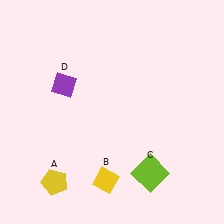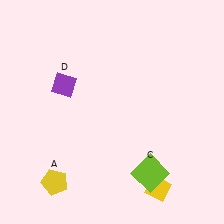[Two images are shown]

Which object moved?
The yellow diamond (B) moved right.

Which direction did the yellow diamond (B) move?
The yellow diamond (B) moved right.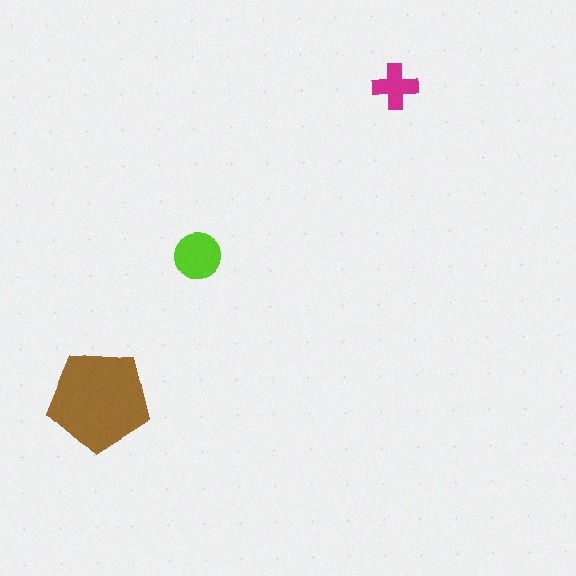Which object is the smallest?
The magenta cross.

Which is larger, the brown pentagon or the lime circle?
The brown pentagon.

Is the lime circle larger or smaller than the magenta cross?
Larger.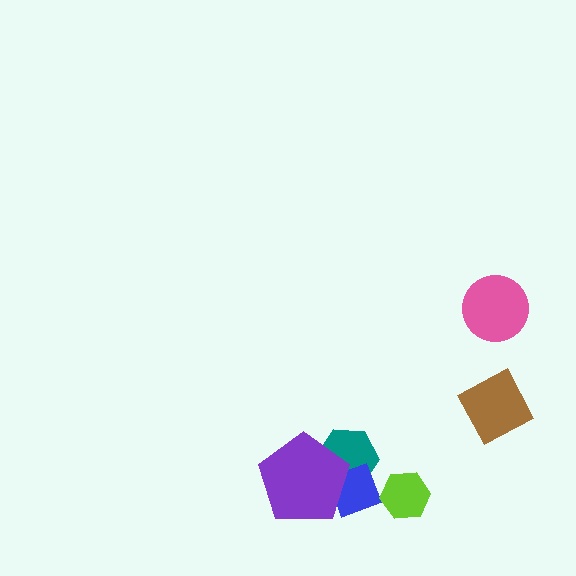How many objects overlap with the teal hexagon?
2 objects overlap with the teal hexagon.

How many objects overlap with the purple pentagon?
2 objects overlap with the purple pentagon.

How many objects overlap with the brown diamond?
0 objects overlap with the brown diamond.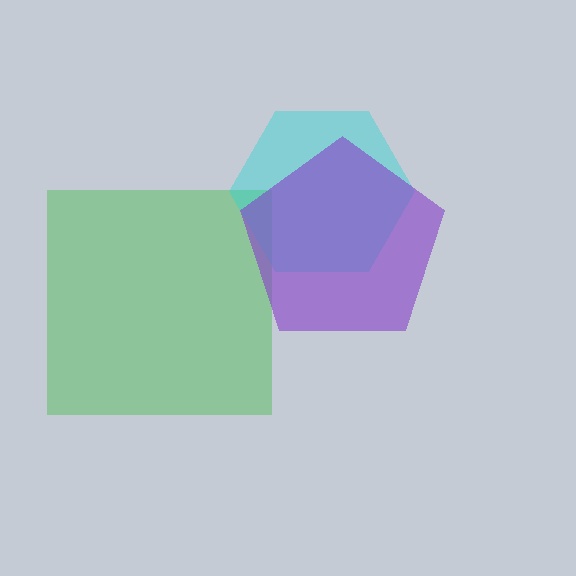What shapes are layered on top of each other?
The layered shapes are: a green square, a cyan hexagon, a purple pentagon.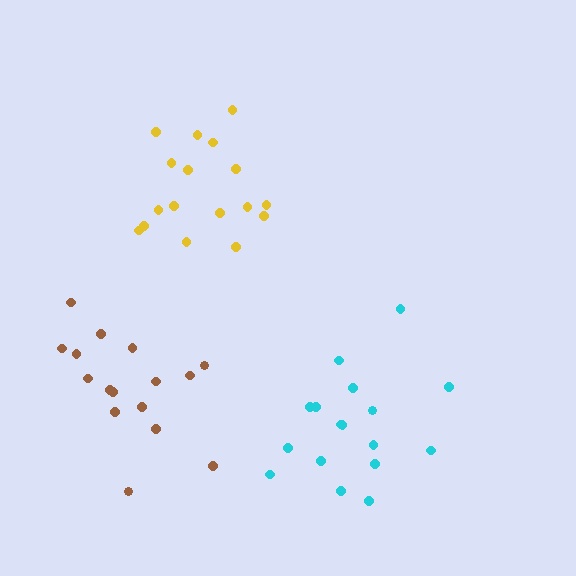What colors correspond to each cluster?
The clusters are colored: cyan, brown, yellow.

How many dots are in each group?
Group 1: 17 dots, Group 2: 16 dots, Group 3: 17 dots (50 total).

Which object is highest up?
The yellow cluster is topmost.